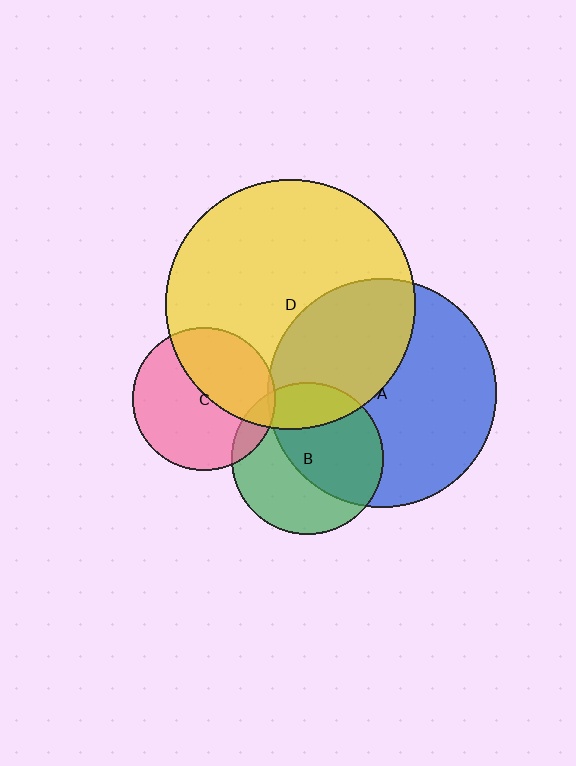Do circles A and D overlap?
Yes.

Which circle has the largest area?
Circle D (yellow).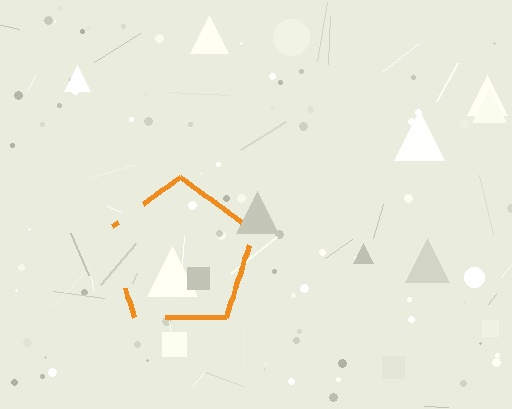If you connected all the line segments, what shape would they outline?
They would outline a pentagon.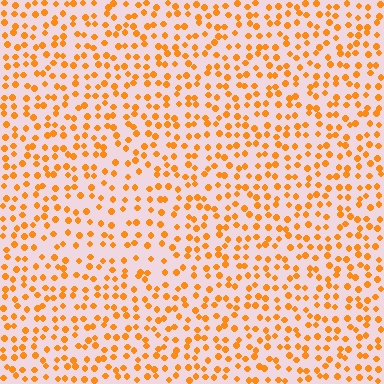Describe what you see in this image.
The image contains small orange elements arranged at two different densities. A triangle-shaped region is visible where the elements are less densely packed than the surrounding area.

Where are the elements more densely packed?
The elements are more densely packed outside the triangle boundary.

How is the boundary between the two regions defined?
The boundary is defined by a change in element density (approximately 1.4x ratio). All elements are the same color, size, and shape.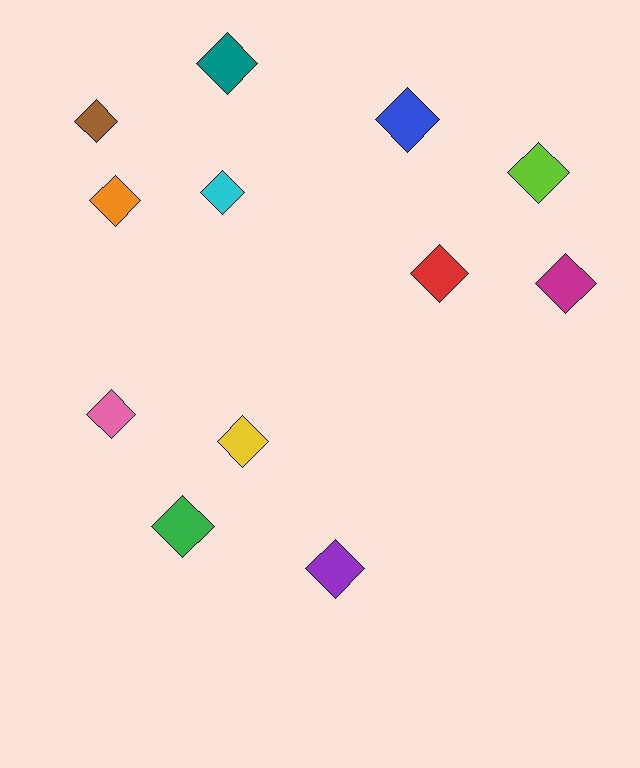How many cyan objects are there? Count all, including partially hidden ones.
There is 1 cyan object.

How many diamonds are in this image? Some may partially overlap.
There are 12 diamonds.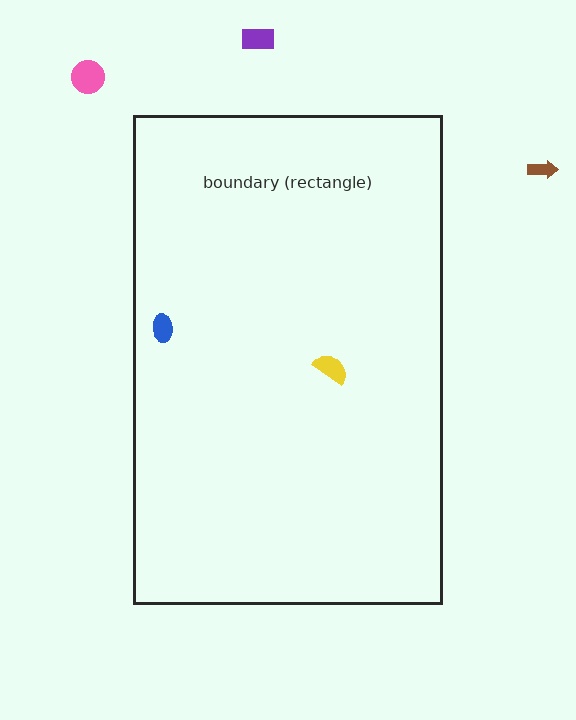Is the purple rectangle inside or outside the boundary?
Outside.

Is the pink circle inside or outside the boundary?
Outside.